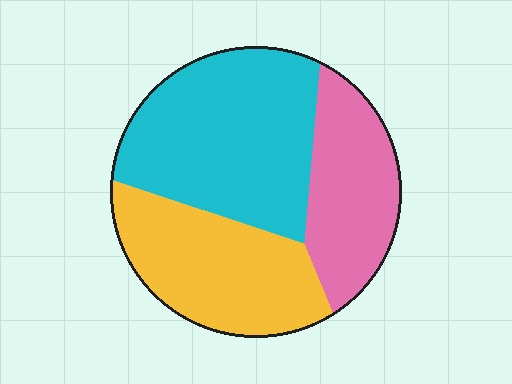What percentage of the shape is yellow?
Yellow takes up between a quarter and a half of the shape.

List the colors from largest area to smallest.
From largest to smallest: cyan, yellow, pink.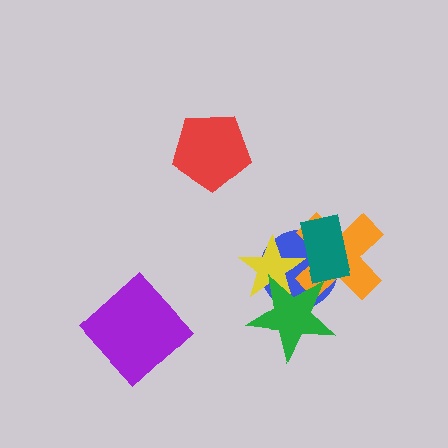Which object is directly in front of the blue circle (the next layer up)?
The orange cross is directly in front of the blue circle.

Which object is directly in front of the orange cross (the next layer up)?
The yellow star is directly in front of the orange cross.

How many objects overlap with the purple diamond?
0 objects overlap with the purple diamond.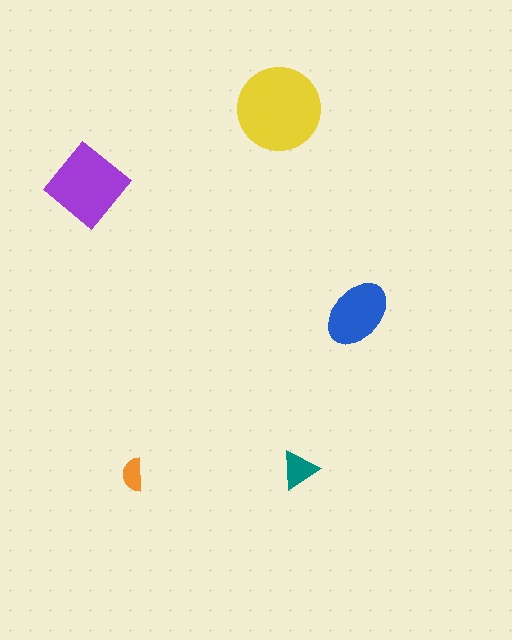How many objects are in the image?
There are 5 objects in the image.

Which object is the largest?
The yellow circle.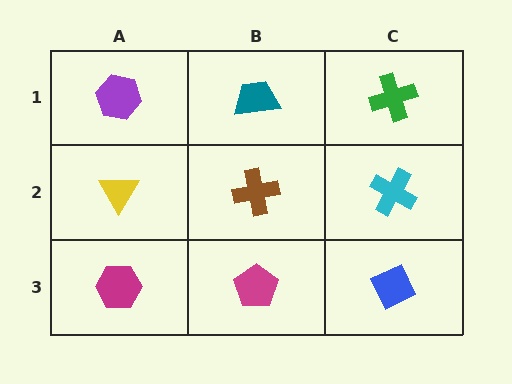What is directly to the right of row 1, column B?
A green cross.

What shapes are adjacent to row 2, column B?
A teal trapezoid (row 1, column B), a magenta pentagon (row 3, column B), a yellow triangle (row 2, column A), a cyan cross (row 2, column C).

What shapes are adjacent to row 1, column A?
A yellow triangle (row 2, column A), a teal trapezoid (row 1, column B).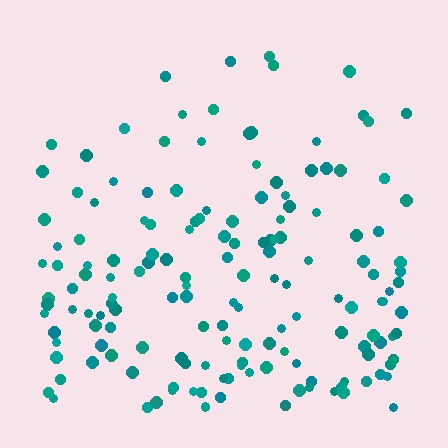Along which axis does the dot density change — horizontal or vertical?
Vertical.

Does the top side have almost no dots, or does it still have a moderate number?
Still a moderate number, just noticeably fewer than the bottom.